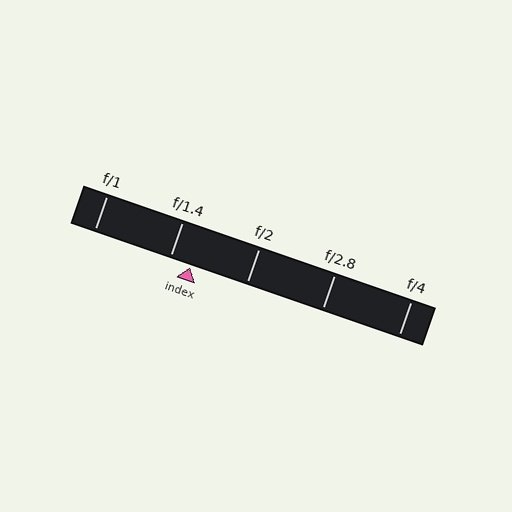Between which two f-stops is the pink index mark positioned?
The index mark is between f/1.4 and f/2.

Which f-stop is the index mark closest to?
The index mark is closest to f/1.4.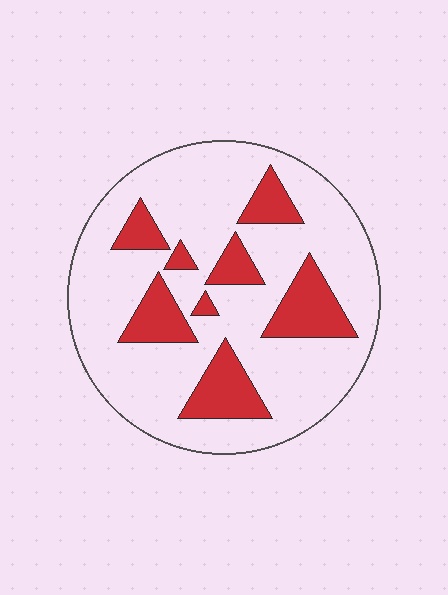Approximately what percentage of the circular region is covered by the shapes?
Approximately 25%.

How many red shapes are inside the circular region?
8.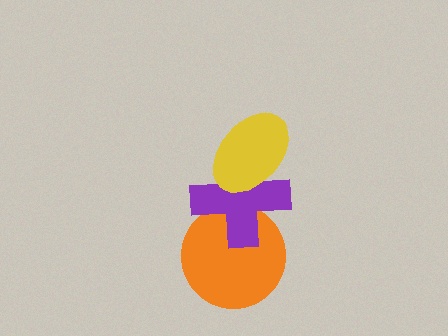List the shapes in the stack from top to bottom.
From top to bottom: the yellow ellipse, the purple cross, the orange circle.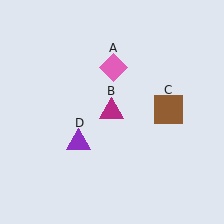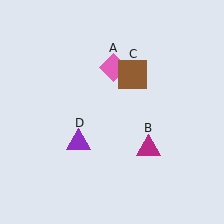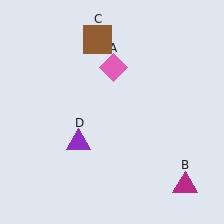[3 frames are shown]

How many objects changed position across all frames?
2 objects changed position: magenta triangle (object B), brown square (object C).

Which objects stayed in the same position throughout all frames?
Pink diamond (object A) and purple triangle (object D) remained stationary.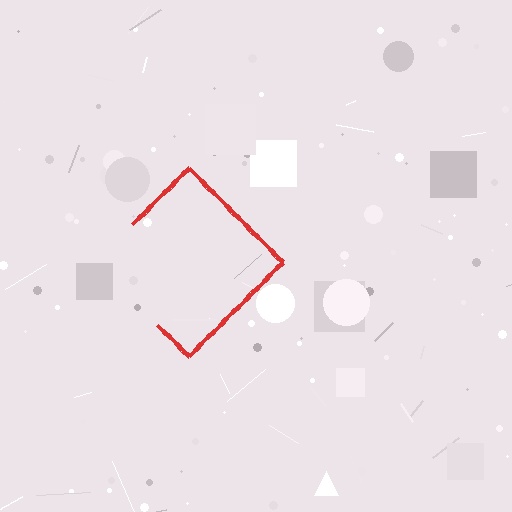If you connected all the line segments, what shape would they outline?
They would outline a diamond.